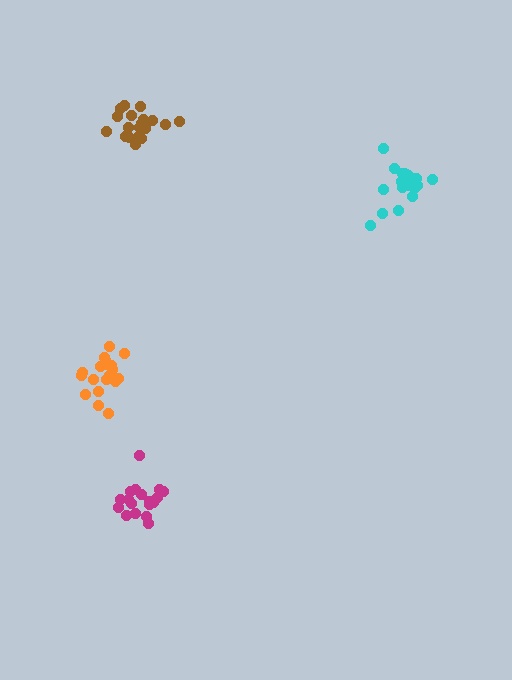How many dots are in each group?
Group 1: 20 dots, Group 2: 20 dots, Group 3: 20 dots, Group 4: 19 dots (79 total).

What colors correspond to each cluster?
The clusters are colored: cyan, magenta, brown, orange.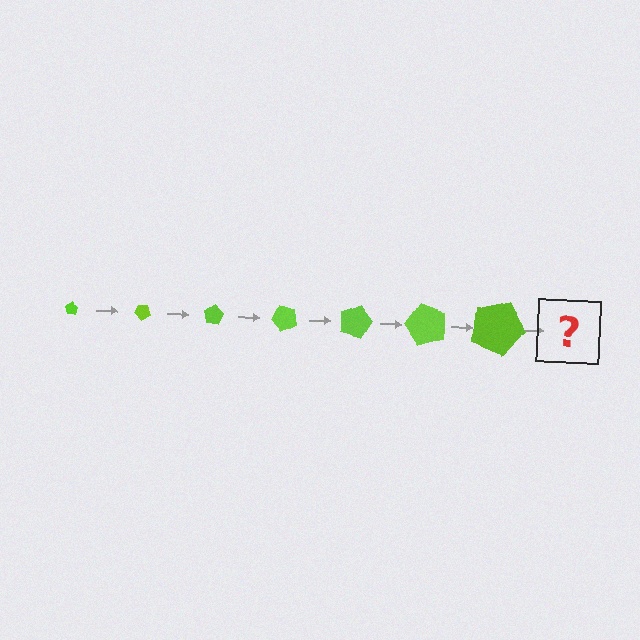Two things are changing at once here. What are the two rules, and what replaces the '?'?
The two rules are that the pentagon grows larger each step and it rotates 40 degrees each step. The '?' should be a pentagon, larger than the previous one and rotated 280 degrees from the start.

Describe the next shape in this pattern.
It should be a pentagon, larger than the previous one and rotated 280 degrees from the start.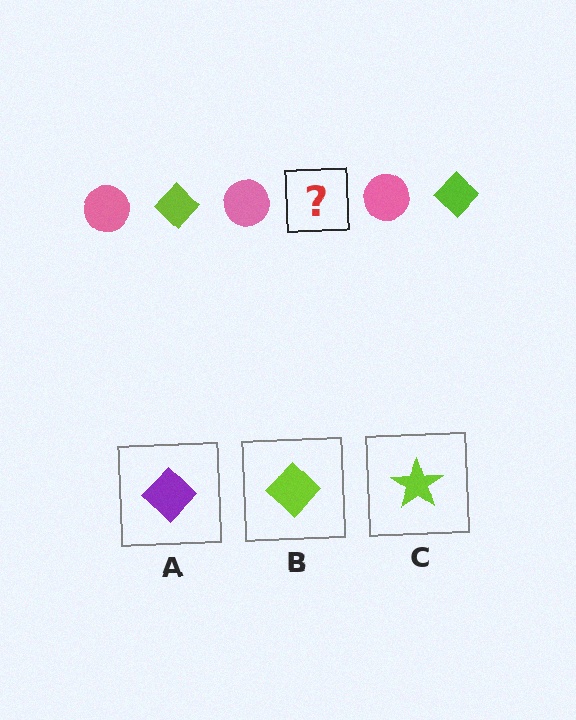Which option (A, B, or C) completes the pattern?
B.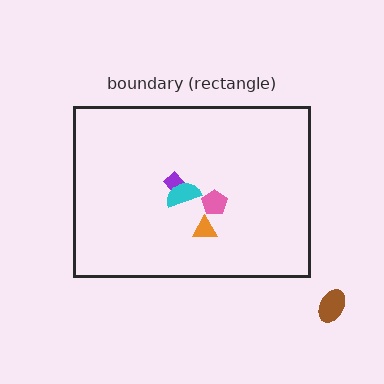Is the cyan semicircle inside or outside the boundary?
Inside.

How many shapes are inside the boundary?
4 inside, 1 outside.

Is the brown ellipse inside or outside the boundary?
Outside.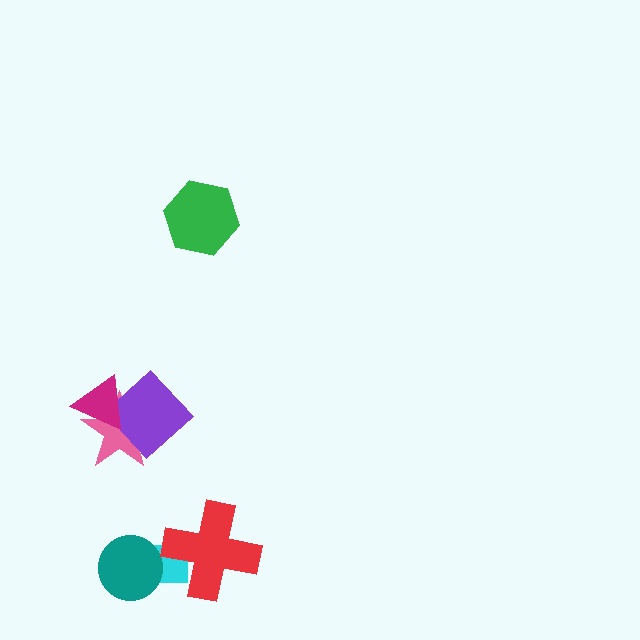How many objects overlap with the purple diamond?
2 objects overlap with the purple diamond.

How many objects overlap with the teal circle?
1 object overlaps with the teal circle.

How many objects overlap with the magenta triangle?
2 objects overlap with the magenta triangle.